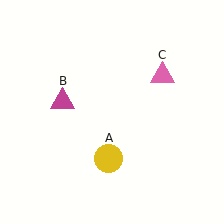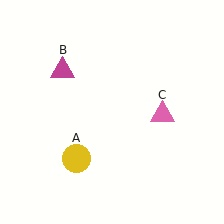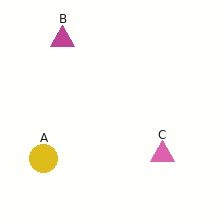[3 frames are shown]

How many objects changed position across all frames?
3 objects changed position: yellow circle (object A), magenta triangle (object B), pink triangle (object C).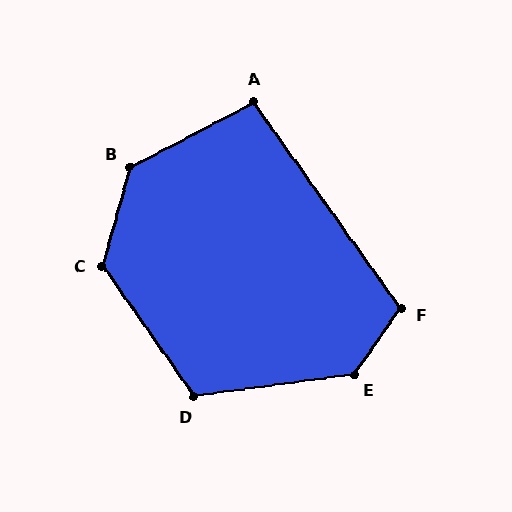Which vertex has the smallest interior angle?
A, at approximately 98 degrees.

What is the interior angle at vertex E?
Approximately 133 degrees (obtuse).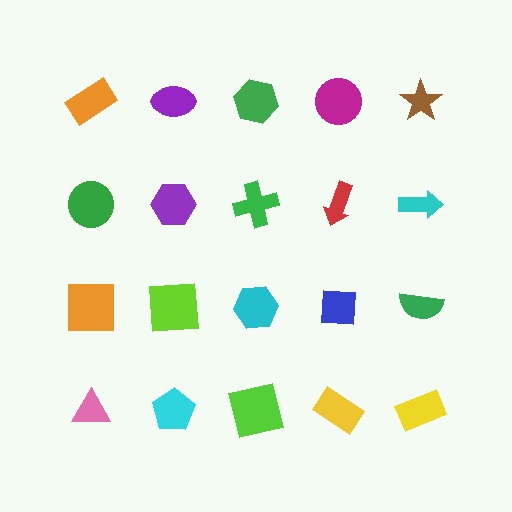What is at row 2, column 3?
A green cross.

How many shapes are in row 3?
5 shapes.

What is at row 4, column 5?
A yellow rectangle.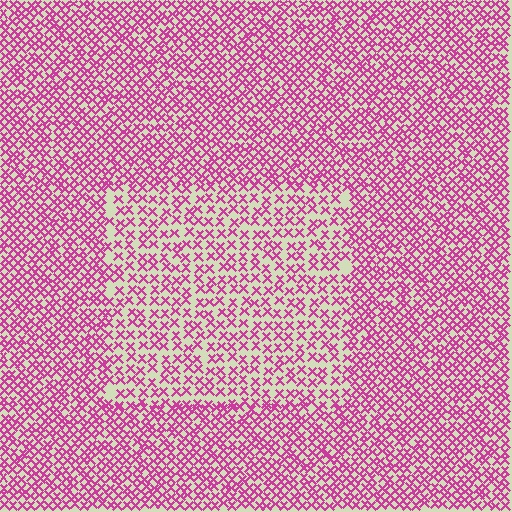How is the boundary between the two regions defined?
The boundary is defined by a change in element density (approximately 1.7x ratio). All elements are the same color, size, and shape.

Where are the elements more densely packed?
The elements are more densely packed outside the rectangle boundary.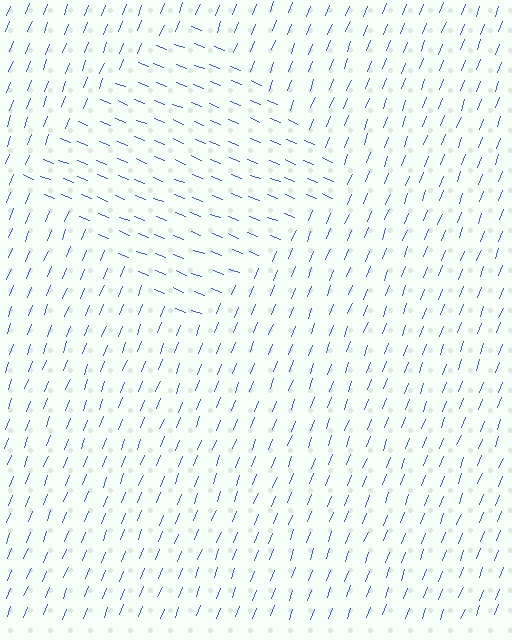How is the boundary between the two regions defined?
The boundary is defined purely by a change in line orientation (approximately 89 degrees difference). All lines are the same color and thickness.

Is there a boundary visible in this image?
Yes, there is a texture boundary formed by a change in line orientation.